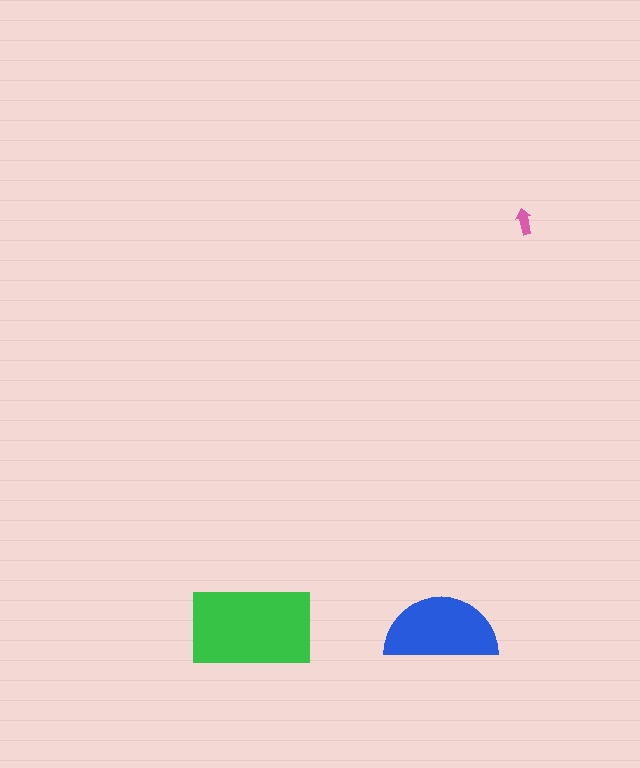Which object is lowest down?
The green rectangle is bottommost.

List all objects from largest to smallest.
The green rectangle, the blue semicircle, the pink arrow.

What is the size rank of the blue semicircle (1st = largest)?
2nd.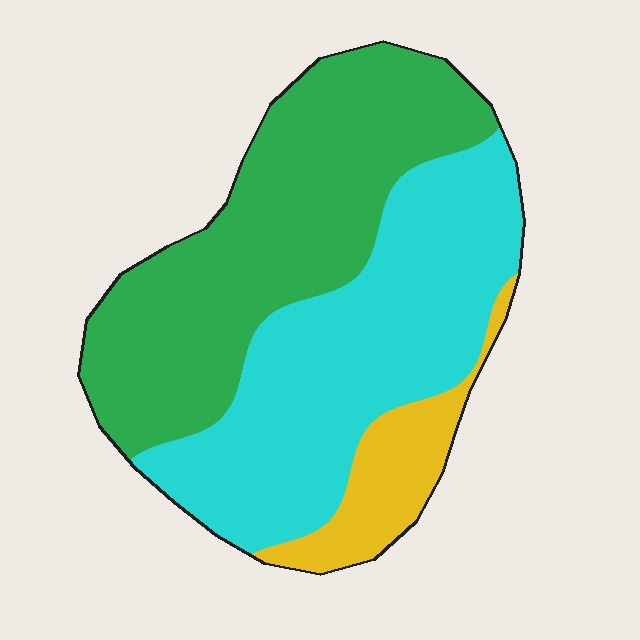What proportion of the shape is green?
Green takes up between a third and a half of the shape.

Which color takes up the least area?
Yellow, at roughly 10%.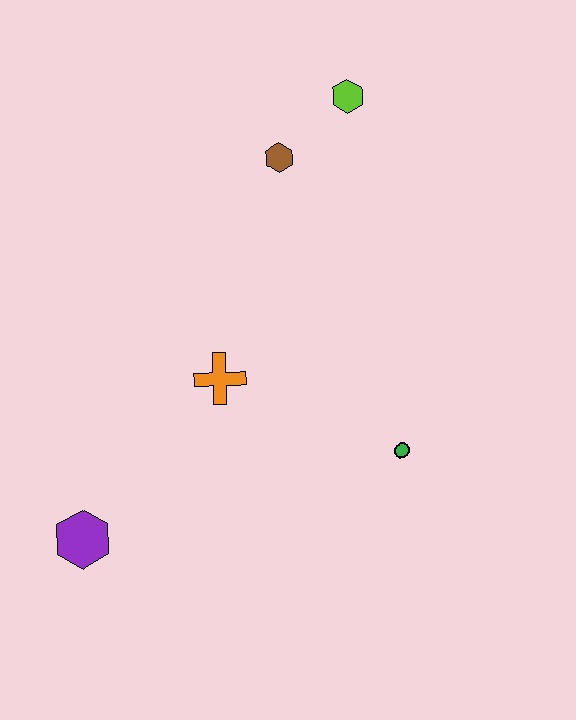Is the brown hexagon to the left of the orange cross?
No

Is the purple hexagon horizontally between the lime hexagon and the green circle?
No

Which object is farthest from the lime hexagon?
The purple hexagon is farthest from the lime hexagon.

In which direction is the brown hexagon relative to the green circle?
The brown hexagon is above the green circle.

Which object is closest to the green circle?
The orange cross is closest to the green circle.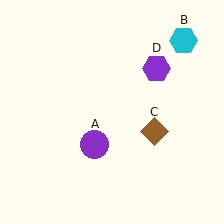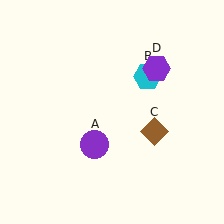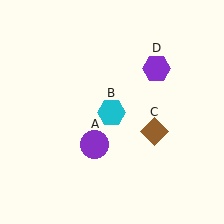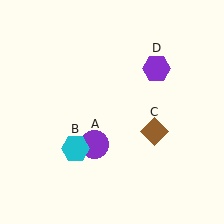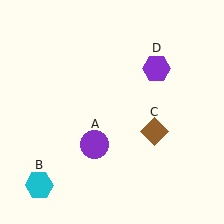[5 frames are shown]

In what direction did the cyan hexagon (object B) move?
The cyan hexagon (object B) moved down and to the left.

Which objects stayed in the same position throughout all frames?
Purple circle (object A) and brown diamond (object C) and purple hexagon (object D) remained stationary.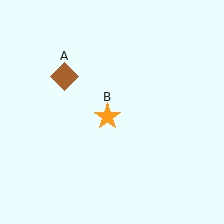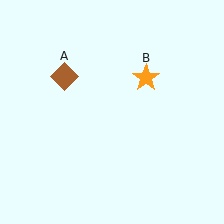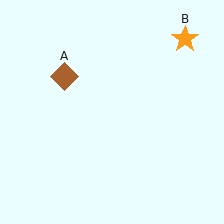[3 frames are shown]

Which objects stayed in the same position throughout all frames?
Brown diamond (object A) remained stationary.